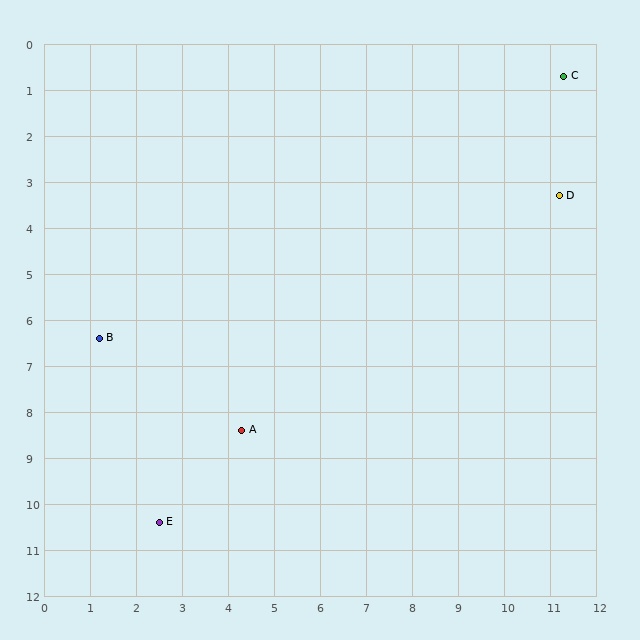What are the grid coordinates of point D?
Point D is at approximately (11.2, 3.3).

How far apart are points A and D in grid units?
Points A and D are about 8.6 grid units apart.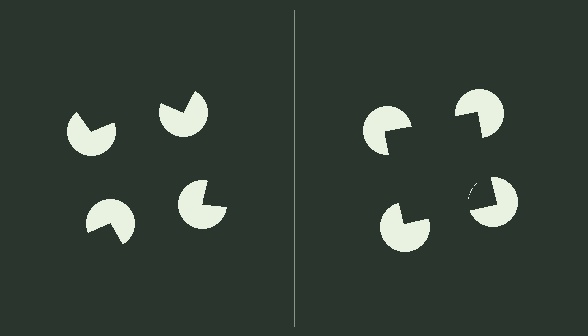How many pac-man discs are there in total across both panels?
8 — 4 on each side.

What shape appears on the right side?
An illusory square.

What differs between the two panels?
The pac-man discs are positioned identically on both sides; only the wedge orientations differ. On the right they align to a square; on the left they are misaligned.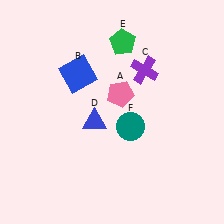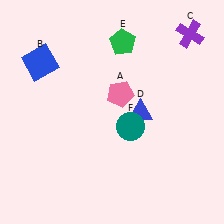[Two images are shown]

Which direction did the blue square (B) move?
The blue square (B) moved left.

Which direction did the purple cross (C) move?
The purple cross (C) moved right.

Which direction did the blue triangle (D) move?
The blue triangle (D) moved right.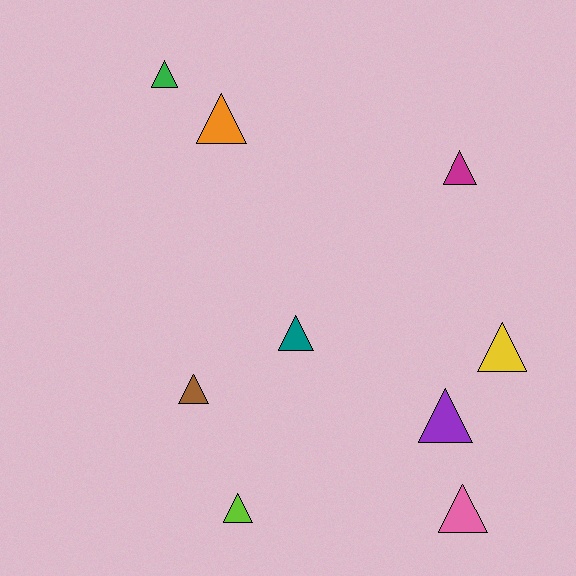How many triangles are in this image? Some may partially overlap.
There are 9 triangles.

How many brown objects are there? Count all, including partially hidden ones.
There is 1 brown object.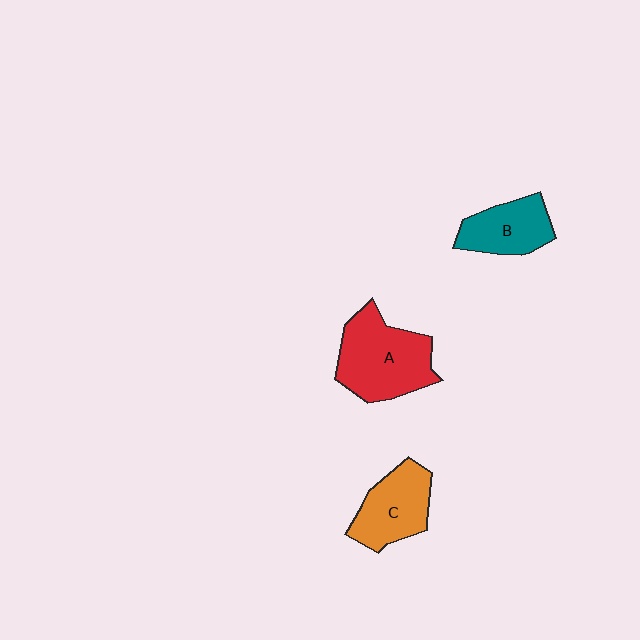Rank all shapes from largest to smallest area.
From largest to smallest: A (red), C (orange), B (teal).